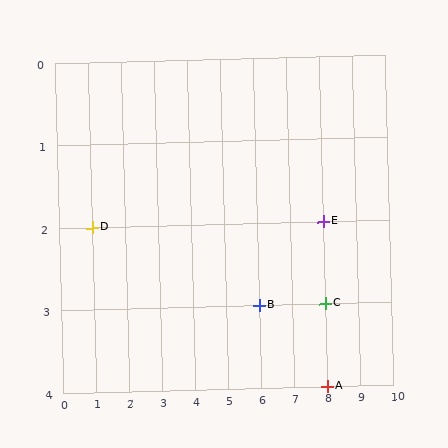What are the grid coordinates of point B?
Point B is at grid coordinates (6, 3).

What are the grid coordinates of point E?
Point E is at grid coordinates (8, 2).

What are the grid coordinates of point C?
Point C is at grid coordinates (8, 3).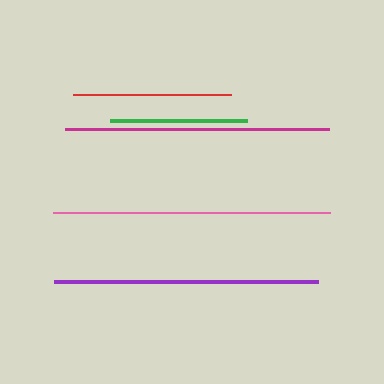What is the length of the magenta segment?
The magenta segment is approximately 264 pixels long.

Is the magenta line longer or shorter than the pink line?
The pink line is longer than the magenta line.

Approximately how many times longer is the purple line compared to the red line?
The purple line is approximately 1.7 times the length of the red line.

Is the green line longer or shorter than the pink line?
The pink line is longer than the green line.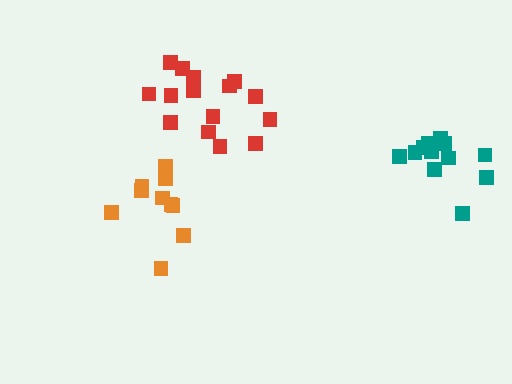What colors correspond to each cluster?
The clusters are colored: teal, red, orange.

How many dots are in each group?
Group 1: 13 dots, Group 2: 15 dots, Group 3: 10 dots (38 total).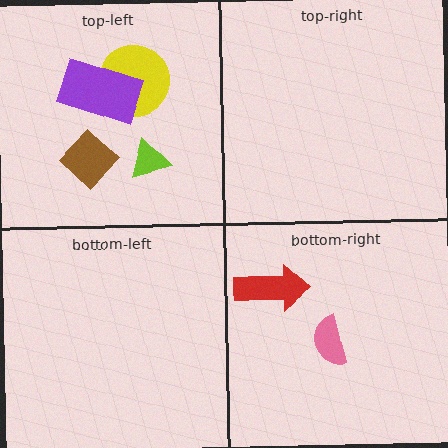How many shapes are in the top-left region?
4.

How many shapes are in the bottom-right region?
2.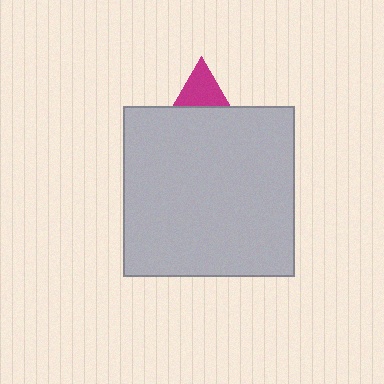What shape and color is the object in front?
The object in front is a light gray square.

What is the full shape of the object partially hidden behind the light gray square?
The partially hidden object is a magenta triangle.